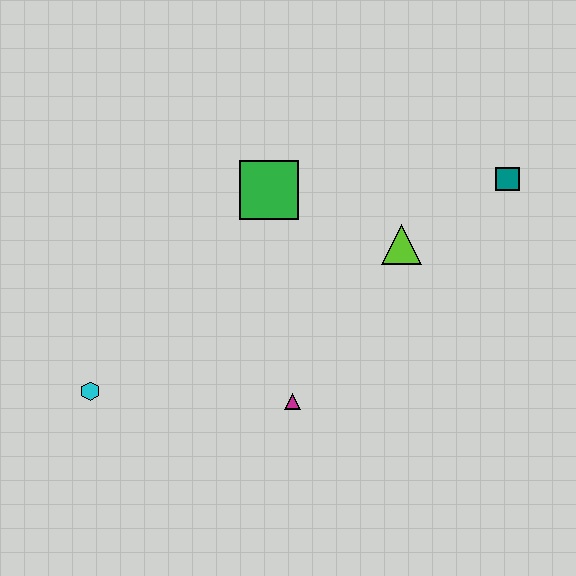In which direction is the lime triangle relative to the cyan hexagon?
The lime triangle is to the right of the cyan hexagon.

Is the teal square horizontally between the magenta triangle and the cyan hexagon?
No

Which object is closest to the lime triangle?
The teal square is closest to the lime triangle.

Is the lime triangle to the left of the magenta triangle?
No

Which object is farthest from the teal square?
The cyan hexagon is farthest from the teal square.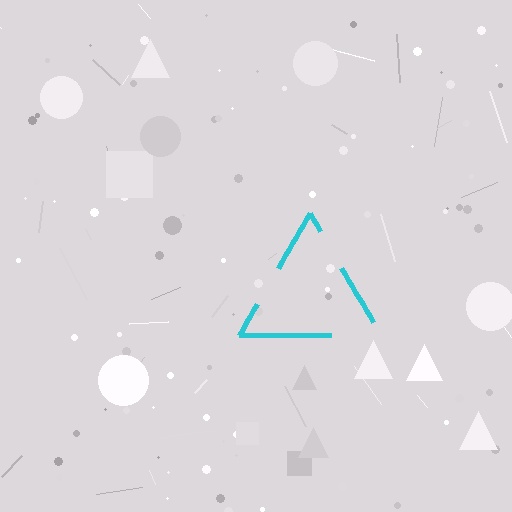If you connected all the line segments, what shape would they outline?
They would outline a triangle.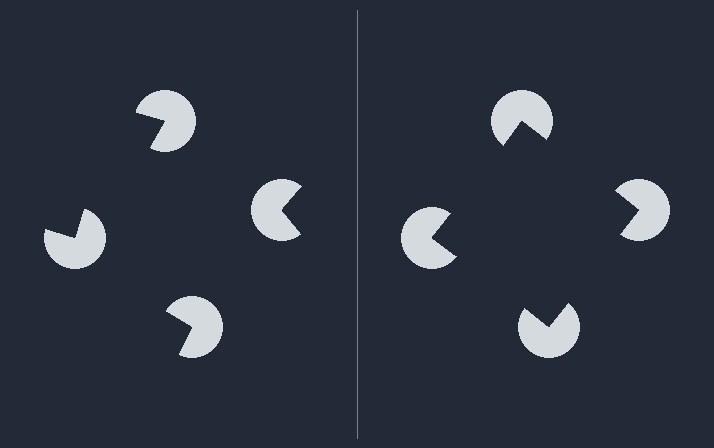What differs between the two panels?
The pac-man discs are positioned identically on both sides; only the wedge orientations differ. On the right they align to a square; on the left they are misaligned.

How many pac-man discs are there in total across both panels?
8 — 4 on each side.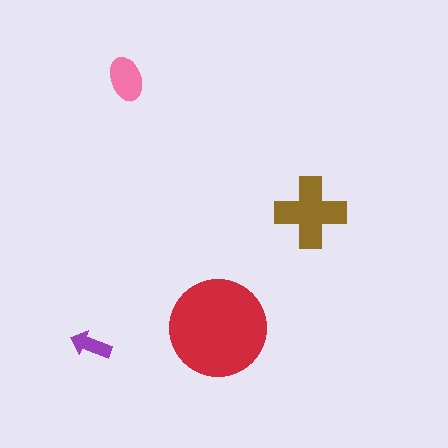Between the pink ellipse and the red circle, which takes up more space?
The red circle.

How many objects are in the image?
There are 4 objects in the image.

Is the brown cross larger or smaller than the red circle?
Smaller.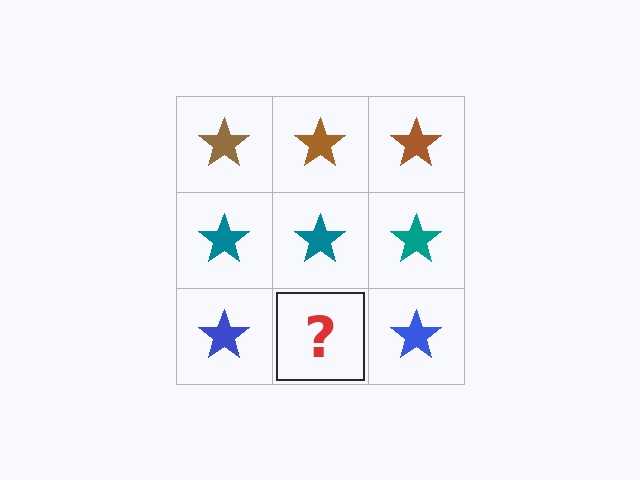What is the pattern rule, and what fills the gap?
The rule is that each row has a consistent color. The gap should be filled with a blue star.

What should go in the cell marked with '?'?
The missing cell should contain a blue star.